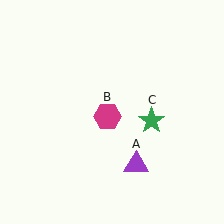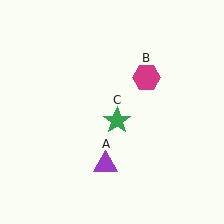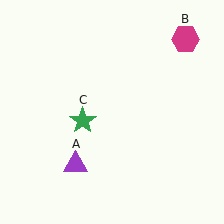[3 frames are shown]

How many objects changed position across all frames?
3 objects changed position: purple triangle (object A), magenta hexagon (object B), green star (object C).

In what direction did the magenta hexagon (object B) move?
The magenta hexagon (object B) moved up and to the right.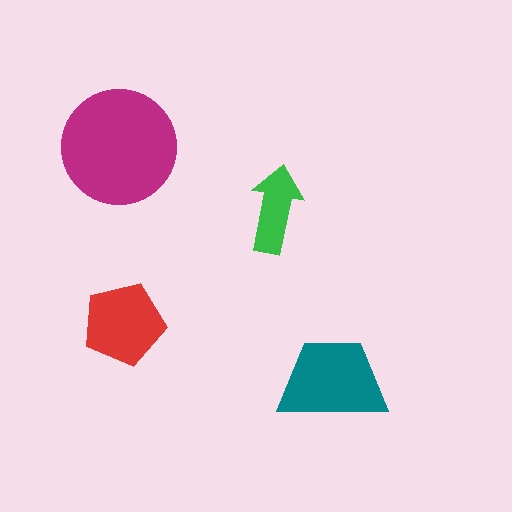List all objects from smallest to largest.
The green arrow, the red pentagon, the teal trapezoid, the magenta circle.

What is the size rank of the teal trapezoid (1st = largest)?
2nd.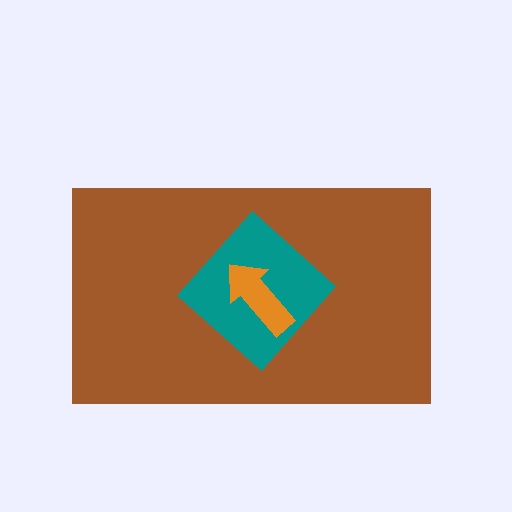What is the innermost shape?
The orange arrow.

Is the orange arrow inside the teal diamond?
Yes.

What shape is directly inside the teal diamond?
The orange arrow.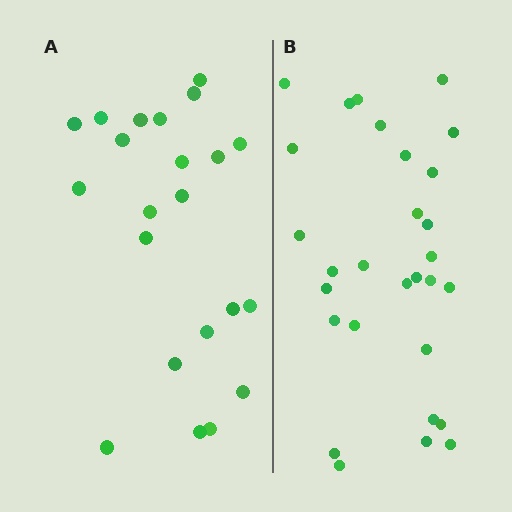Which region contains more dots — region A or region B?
Region B (the right region) has more dots.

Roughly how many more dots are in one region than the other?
Region B has roughly 8 or so more dots than region A.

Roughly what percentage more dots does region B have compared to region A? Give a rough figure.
About 30% more.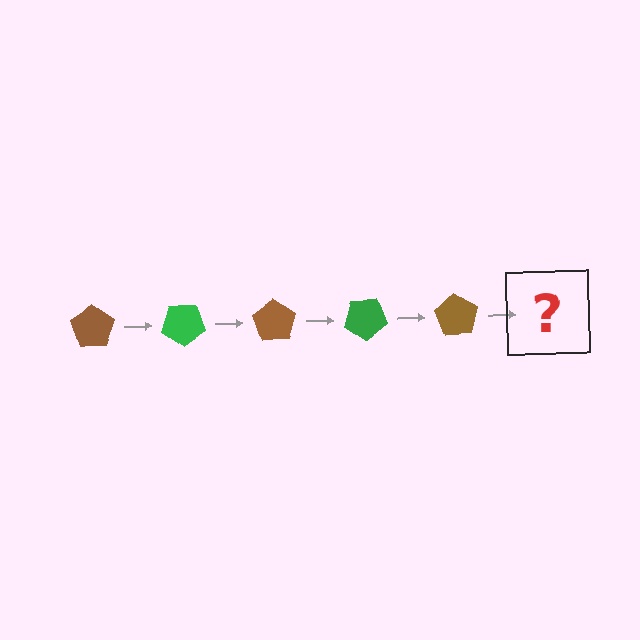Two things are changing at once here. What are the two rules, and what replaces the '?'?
The two rules are that it rotates 35 degrees each step and the color cycles through brown and green. The '?' should be a green pentagon, rotated 175 degrees from the start.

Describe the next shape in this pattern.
It should be a green pentagon, rotated 175 degrees from the start.